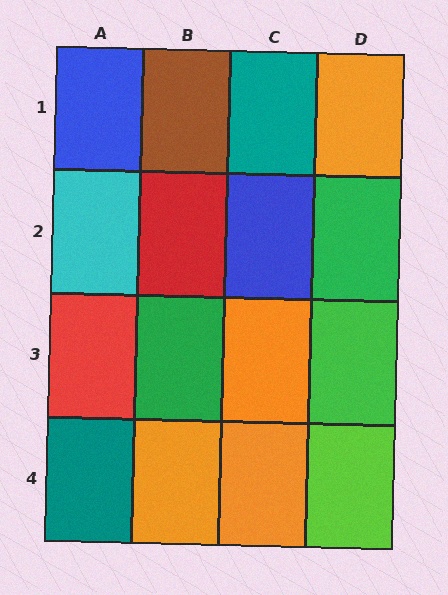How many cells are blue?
2 cells are blue.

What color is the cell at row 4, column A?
Teal.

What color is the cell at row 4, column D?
Lime.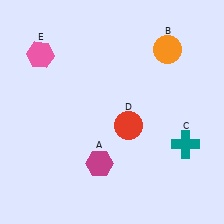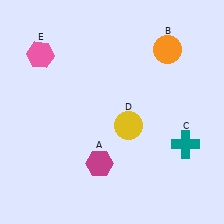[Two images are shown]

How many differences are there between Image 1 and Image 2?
There is 1 difference between the two images.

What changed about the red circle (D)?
In Image 1, D is red. In Image 2, it changed to yellow.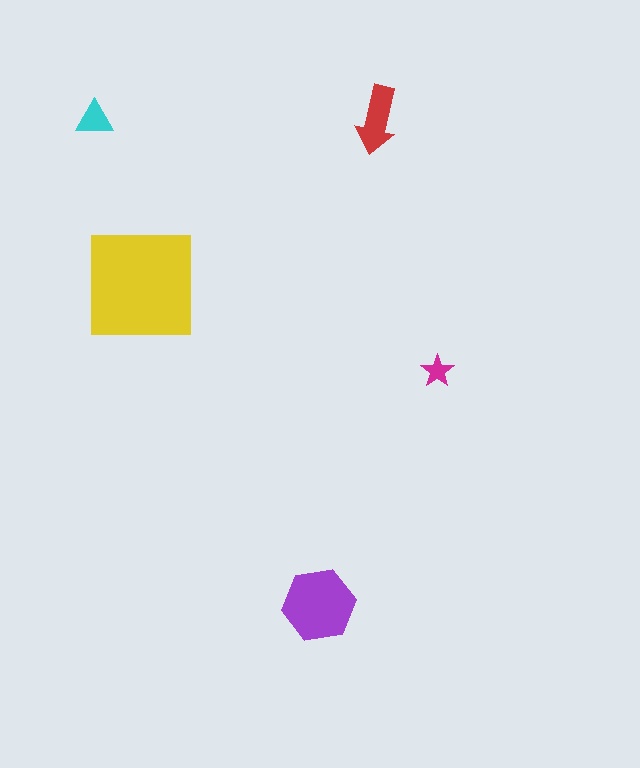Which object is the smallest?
The magenta star.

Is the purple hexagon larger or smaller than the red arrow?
Larger.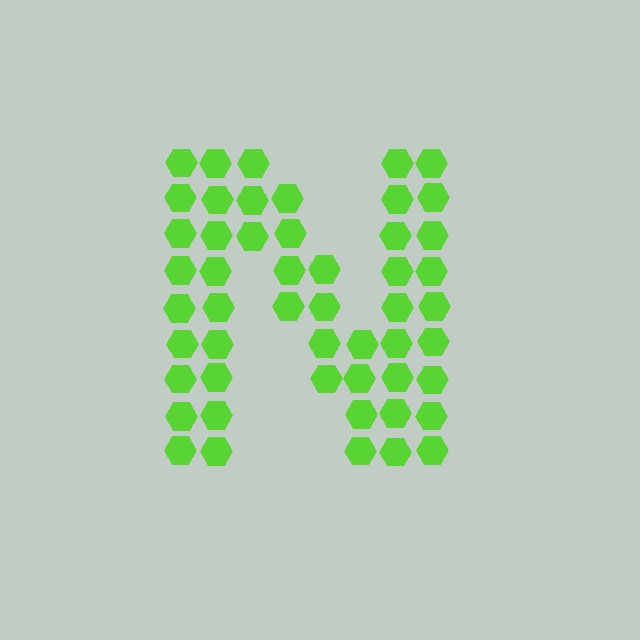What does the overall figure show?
The overall figure shows the letter N.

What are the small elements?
The small elements are hexagons.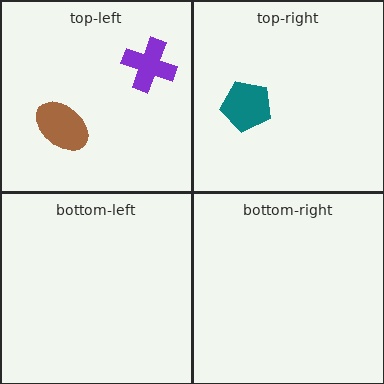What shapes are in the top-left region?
The purple cross, the brown ellipse.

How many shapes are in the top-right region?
1.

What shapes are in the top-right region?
The teal pentagon.